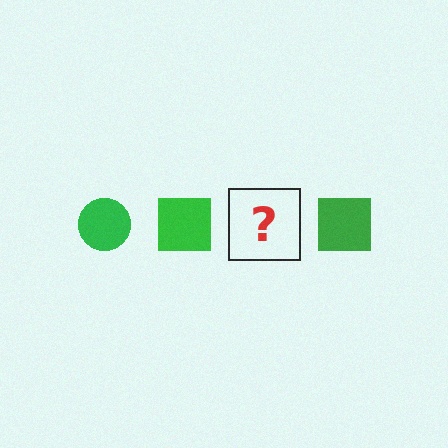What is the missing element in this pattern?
The missing element is a green circle.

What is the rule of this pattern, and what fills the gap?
The rule is that the pattern cycles through circle, square shapes in green. The gap should be filled with a green circle.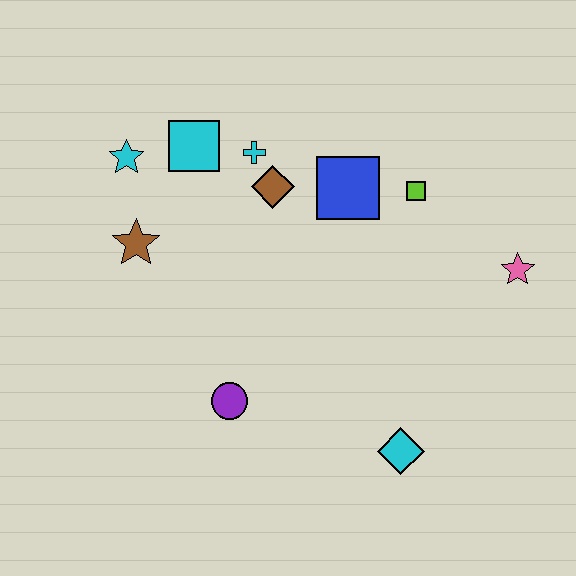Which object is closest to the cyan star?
The cyan square is closest to the cyan star.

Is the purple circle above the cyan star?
No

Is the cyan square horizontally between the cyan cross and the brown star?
Yes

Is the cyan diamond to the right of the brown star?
Yes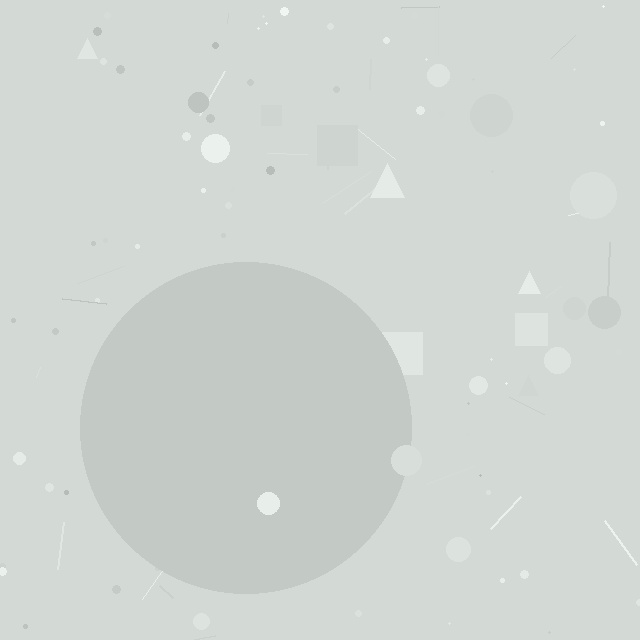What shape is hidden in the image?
A circle is hidden in the image.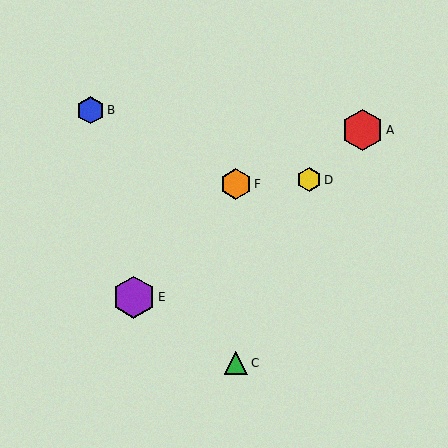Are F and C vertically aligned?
Yes, both are at x≈236.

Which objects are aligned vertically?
Objects C, F are aligned vertically.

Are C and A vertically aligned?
No, C is at x≈236 and A is at x≈363.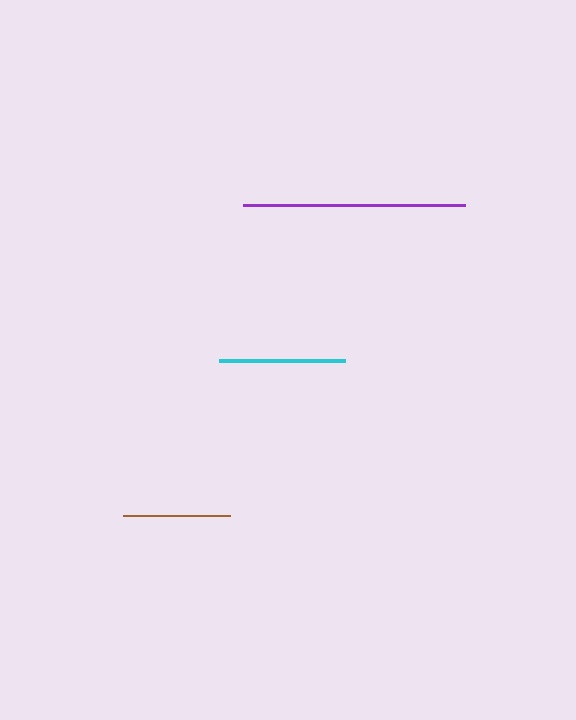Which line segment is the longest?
The purple line is the longest at approximately 223 pixels.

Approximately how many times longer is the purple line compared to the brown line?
The purple line is approximately 2.1 times the length of the brown line.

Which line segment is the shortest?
The brown line is the shortest at approximately 107 pixels.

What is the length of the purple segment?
The purple segment is approximately 223 pixels long.